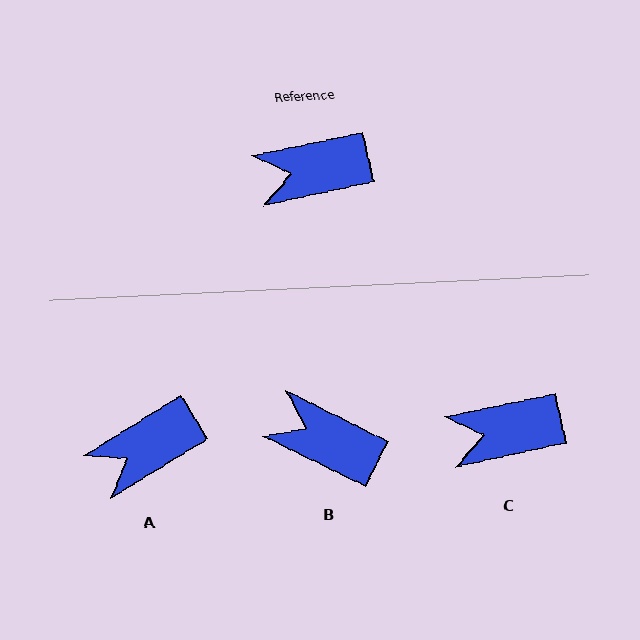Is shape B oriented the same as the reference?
No, it is off by about 38 degrees.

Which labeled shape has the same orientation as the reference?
C.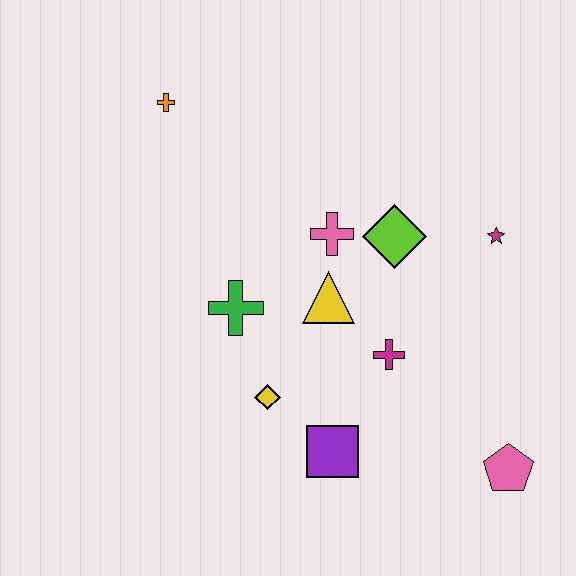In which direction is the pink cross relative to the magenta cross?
The pink cross is above the magenta cross.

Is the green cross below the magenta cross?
No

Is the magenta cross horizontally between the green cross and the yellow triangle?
No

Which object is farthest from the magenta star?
The orange cross is farthest from the magenta star.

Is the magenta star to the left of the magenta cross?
No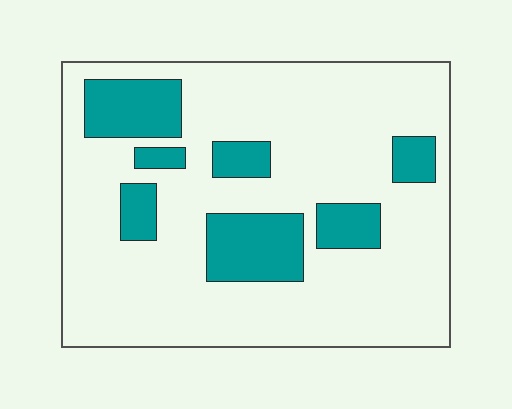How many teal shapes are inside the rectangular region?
7.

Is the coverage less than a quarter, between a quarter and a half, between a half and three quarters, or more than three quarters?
Less than a quarter.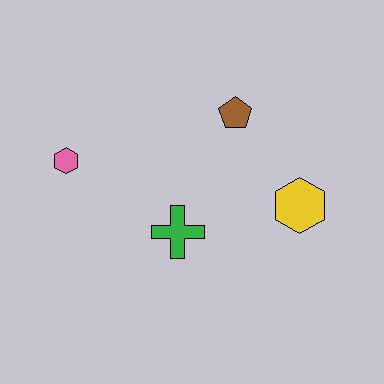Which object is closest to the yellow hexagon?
The brown pentagon is closest to the yellow hexagon.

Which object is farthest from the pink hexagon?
The yellow hexagon is farthest from the pink hexagon.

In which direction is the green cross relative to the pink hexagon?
The green cross is to the right of the pink hexagon.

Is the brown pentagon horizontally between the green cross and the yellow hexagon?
Yes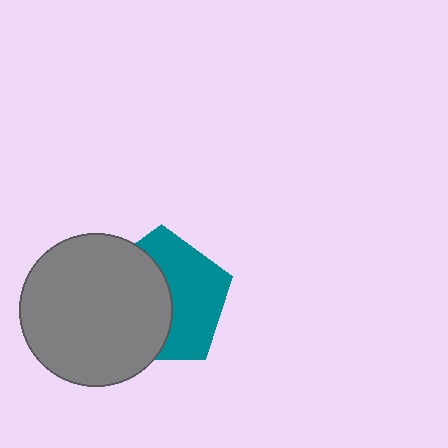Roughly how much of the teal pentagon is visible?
About half of it is visible (roughly 50%).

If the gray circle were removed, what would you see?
You would see the complete teal pentagon.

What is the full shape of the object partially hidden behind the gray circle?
The partially hidden object is a teal pentagon.